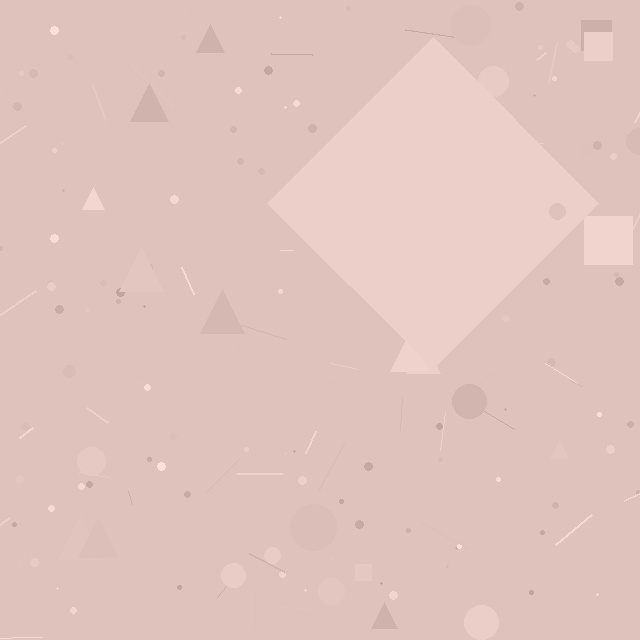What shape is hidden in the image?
A diamond is hidden in the image.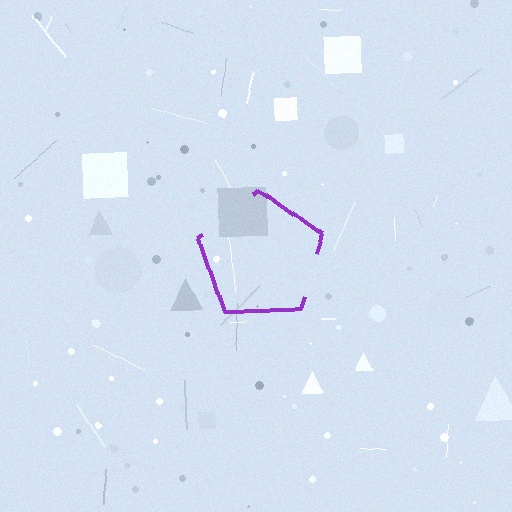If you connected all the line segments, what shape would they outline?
They would outline a pentagon.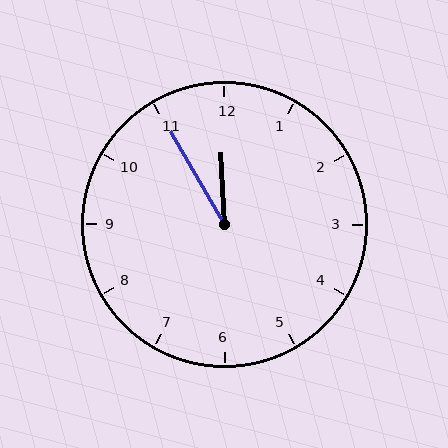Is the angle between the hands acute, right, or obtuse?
It is acute.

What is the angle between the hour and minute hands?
Approximately 28 degrees.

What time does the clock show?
11:55.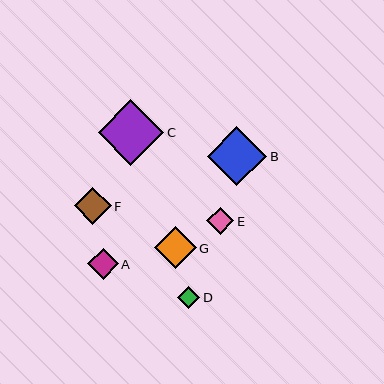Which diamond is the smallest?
Diamond D is the smallest with a size of approximately 22 pixels.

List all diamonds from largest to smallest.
From largest to smallest: C, B, G, F, A, E, D.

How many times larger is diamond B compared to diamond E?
Diamond B is approximately 2.2 times the size of diamond E.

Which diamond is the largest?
Diamond C is the largest with a size of approximately 66 pixels.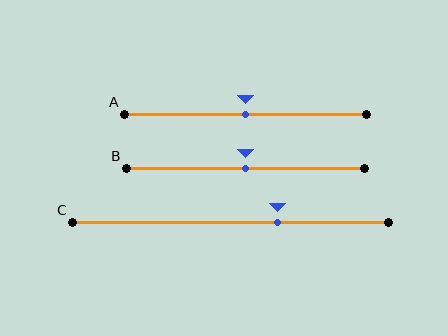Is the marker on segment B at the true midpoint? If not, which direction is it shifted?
Yes, the marker on segment B is at the true midpoint.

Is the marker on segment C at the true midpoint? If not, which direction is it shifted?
No, the marker on segment C is shifted to the right by about 15% of the segment length.